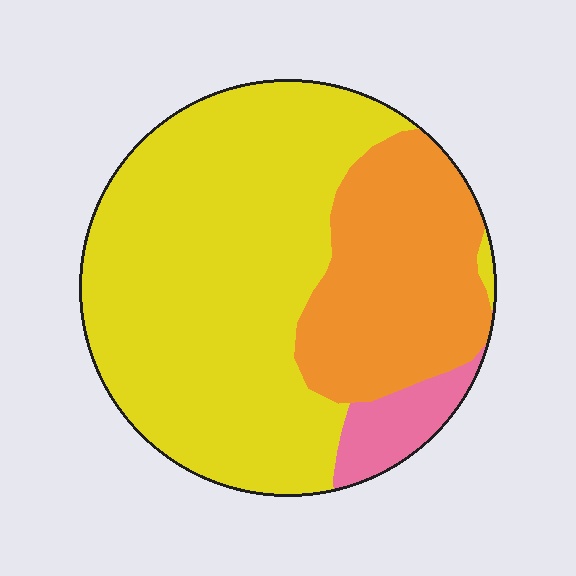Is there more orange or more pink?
Orange.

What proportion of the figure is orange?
Orange takes up between a quarter and a half of the figure.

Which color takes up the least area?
Pink, at roughly 5%.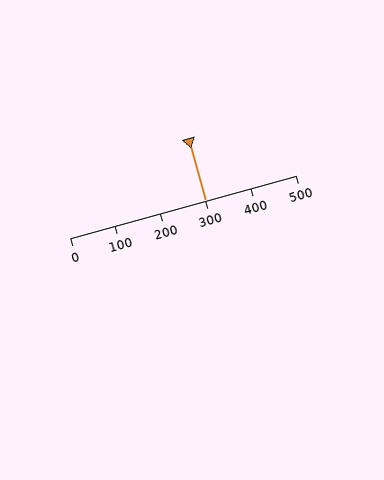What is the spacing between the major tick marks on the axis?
The major ticks are spaced 100 apart.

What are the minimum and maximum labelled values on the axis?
The axis runs from 0 to 500.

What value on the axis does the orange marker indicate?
The marker indicates approximately 300.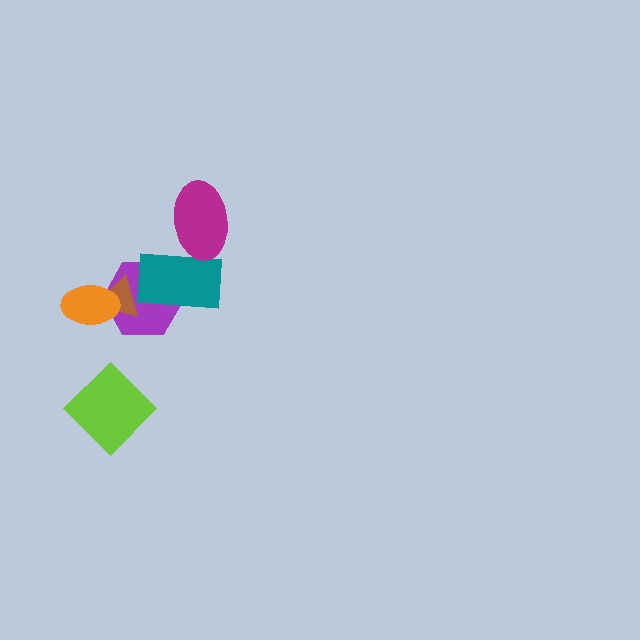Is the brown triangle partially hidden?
Yes, it is partially covered by another shape.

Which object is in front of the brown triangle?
The orange ellipse is in front of the brown triangle.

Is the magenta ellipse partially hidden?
No, no other shape covers it.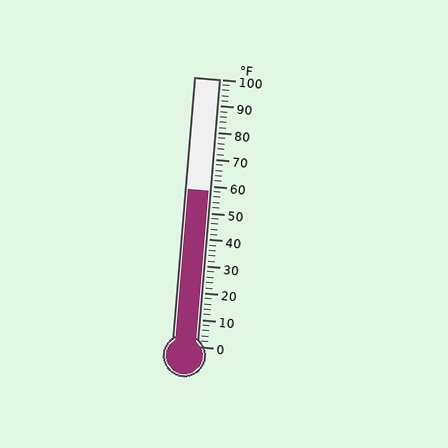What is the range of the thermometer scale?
The thermometer scale ranges from 0°F to 100°F.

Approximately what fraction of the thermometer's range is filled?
The thermometer is filled to approximately 60% of its range.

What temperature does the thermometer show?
The thermometer shows approximately 58°F.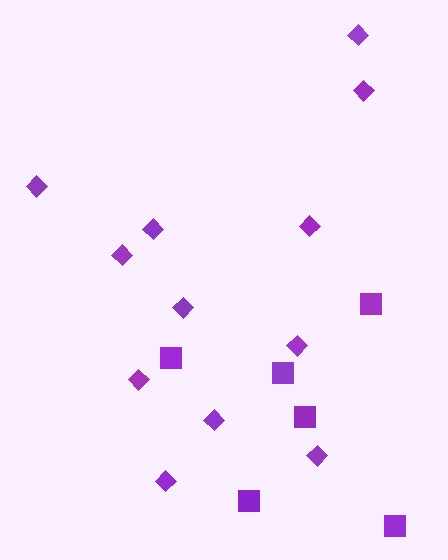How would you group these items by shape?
There are 2 groups: one group of diamonds (12) and one group of squares (6).